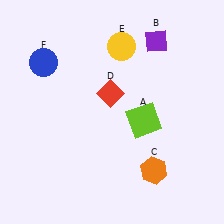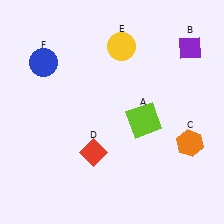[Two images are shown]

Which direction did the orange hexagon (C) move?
The orange hexagon (C) moved right.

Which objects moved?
The objects that moved are: the purple diamond (B), the orange hexagon (C), the red diamond (D).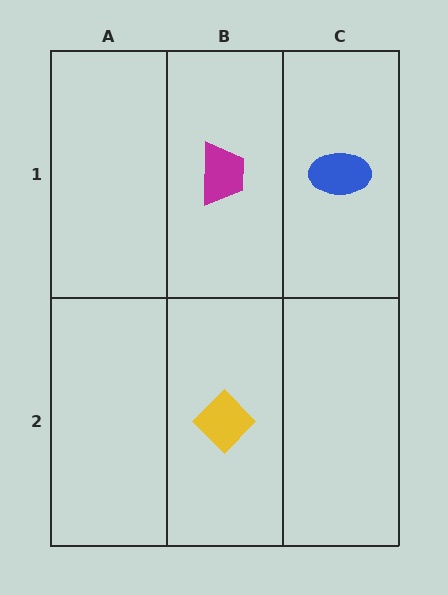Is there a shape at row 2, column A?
No, that cell is empty.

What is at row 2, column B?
A yellow diamond.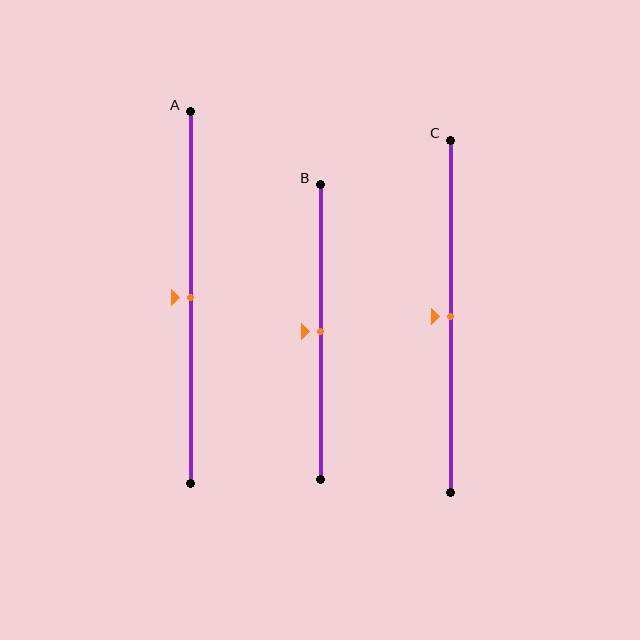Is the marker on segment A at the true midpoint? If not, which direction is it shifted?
Yes, the marker on segment A is at the true midpoint.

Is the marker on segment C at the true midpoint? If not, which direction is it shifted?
Yes, the marker on segment C is at the true midpoint.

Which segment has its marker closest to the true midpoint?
Segment A has its marker closest to the true midpoint.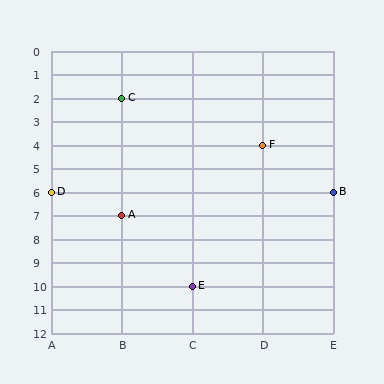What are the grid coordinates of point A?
Point A is at grid coordinates (B, 7).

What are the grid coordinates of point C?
Point C is at grid coordinates (B, 2).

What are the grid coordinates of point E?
Point E is at grid coordinates (C, 10).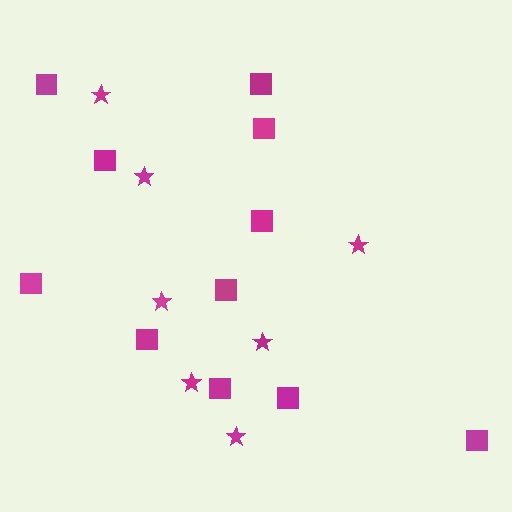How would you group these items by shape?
There are 2 groups: one group of squares (11) and one group of stars (7).